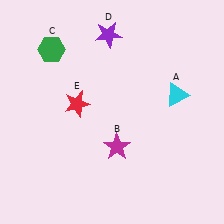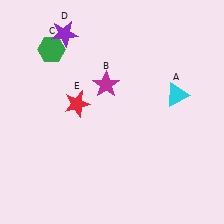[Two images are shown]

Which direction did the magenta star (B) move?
The magenta star (B) moved up.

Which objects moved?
The objects that moved are: the magenta star (B), the purple star (D).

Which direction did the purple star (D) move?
The purple star (D) moved left.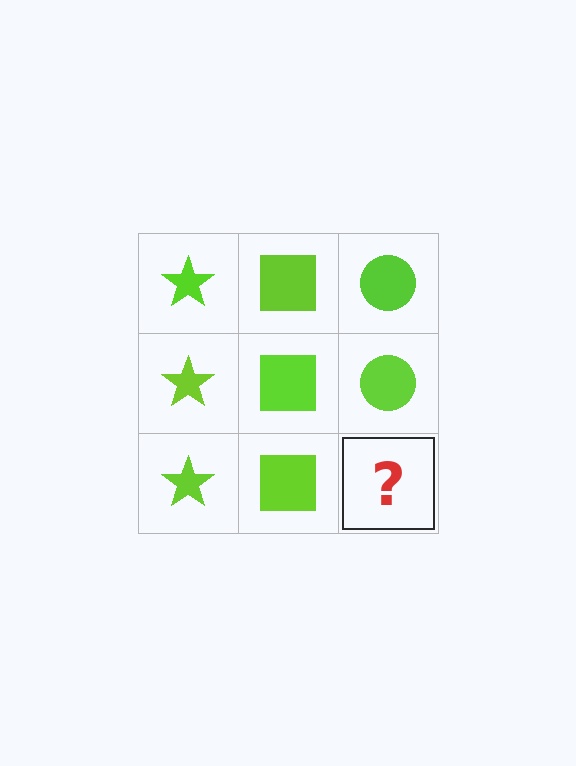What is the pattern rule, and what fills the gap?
The rule is that each column has a consistent shape. The gap should be filled with a lime circle.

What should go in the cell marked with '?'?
The missing cell should contain a lime circle.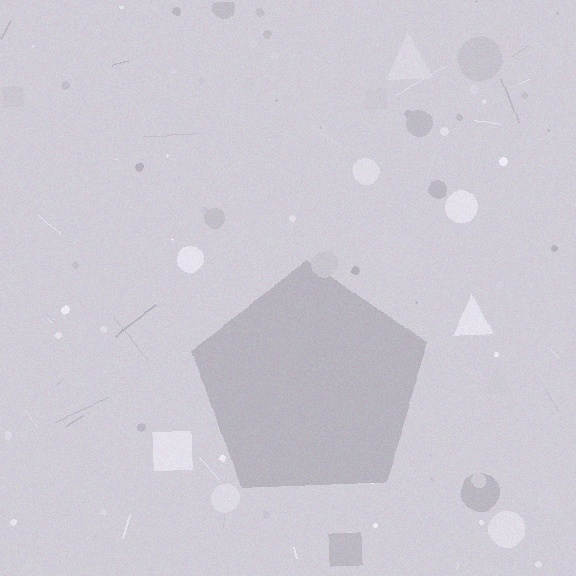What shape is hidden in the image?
A pentagon is hidden in the image.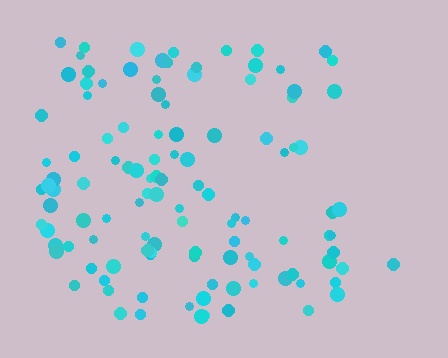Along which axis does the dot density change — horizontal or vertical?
Horizontal.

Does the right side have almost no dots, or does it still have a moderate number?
Still a moderate number, just noticeably fewer than the left.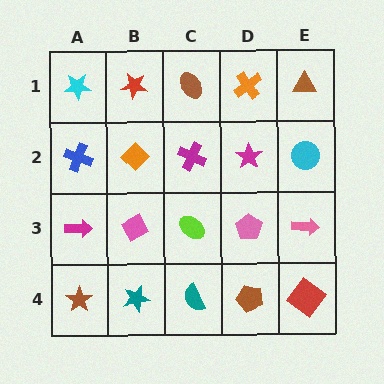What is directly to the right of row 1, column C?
An orange cross.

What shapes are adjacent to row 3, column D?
A magenta star (row 2, column D), a brown pentagon (row 4, column D), a lime ellipse (row 3, column C), a pink arrow (row 3, column E).